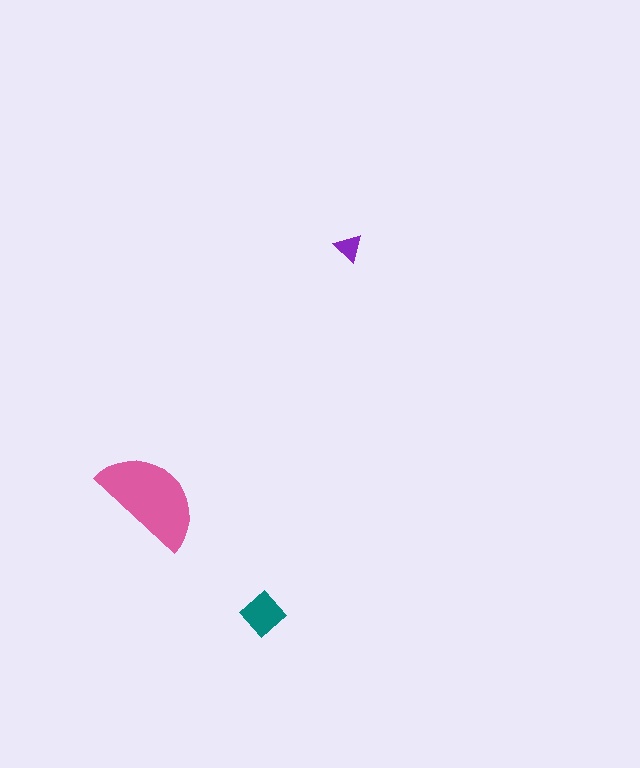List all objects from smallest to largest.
The purple triangle, the teal diamond, the pink semicircle.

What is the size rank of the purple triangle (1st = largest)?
3rd.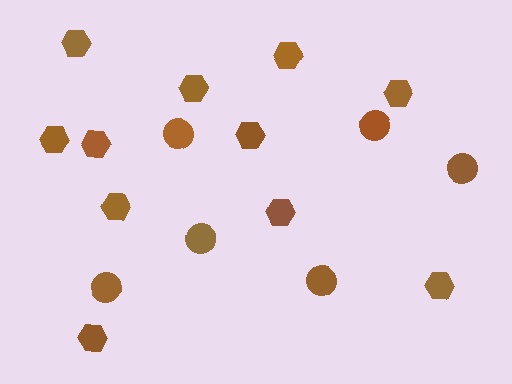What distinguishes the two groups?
There are 2 groups: one group of circles (6) and one group of hexagons (11).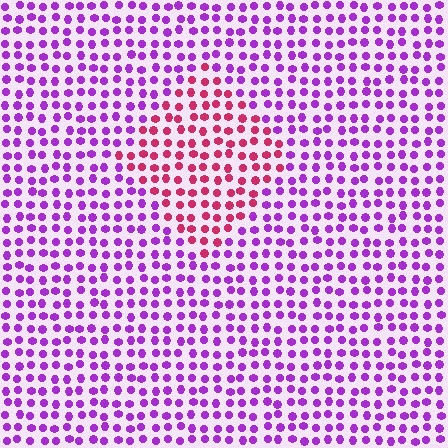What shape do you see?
I see a diamond.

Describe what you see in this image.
The image is filled with small purple elements in a uniform arrangement. A diamond-shaped region is visible where the elements are tinted to a slightly different hue, forming a subtle color boundary.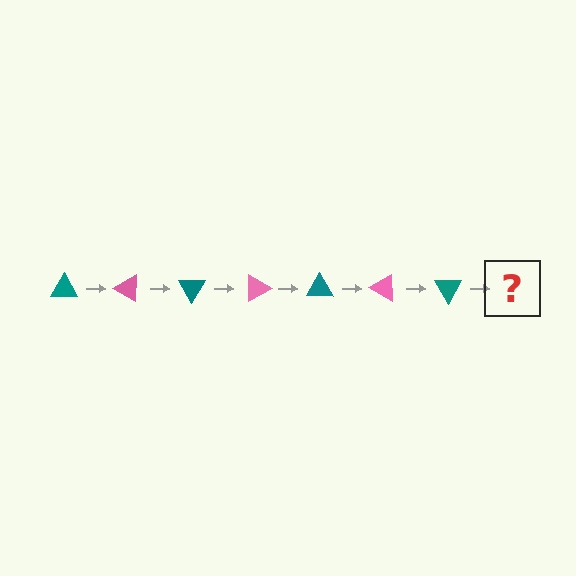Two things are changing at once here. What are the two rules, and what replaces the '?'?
The two rules are that it rotates 30 degrees each step and the color cycles through teal and pink. The '?' should be a pink triangle, rotated 210 degrees from the start.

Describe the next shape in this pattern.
It should be a pink triangle, rotated 210 degrees from the start.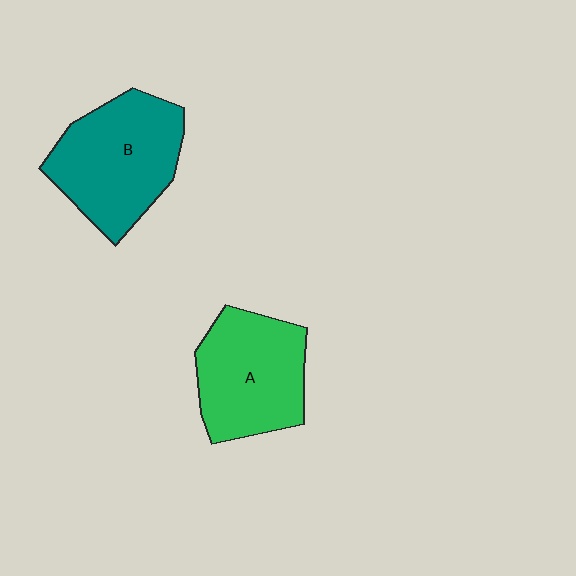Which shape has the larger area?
Shape B (teal).